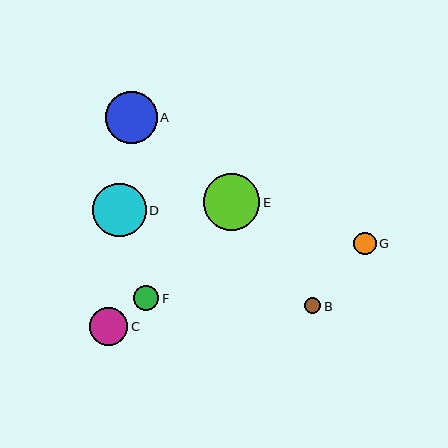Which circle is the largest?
Circle E is the largest with a size of approximately 57 pixels.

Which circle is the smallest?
Circle B is the smallest with a size of approximately 16 pixels.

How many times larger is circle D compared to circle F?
Circle D is approximately 2.1 times the size of circle F.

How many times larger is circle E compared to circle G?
Circle E is approximately 2.5 times the size of circle G.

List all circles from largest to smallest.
From largest to smallest: E, D, A, C, F, G, B.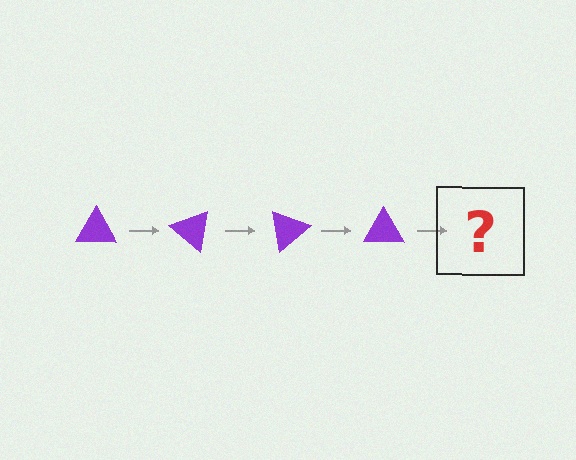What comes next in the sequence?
The next element should be a purple triangle rotated 160 degrees.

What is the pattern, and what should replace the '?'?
The pattern is that the triangle rotates 40 degrees each step. The '?' should be a purple triangle rotated 160 degrees.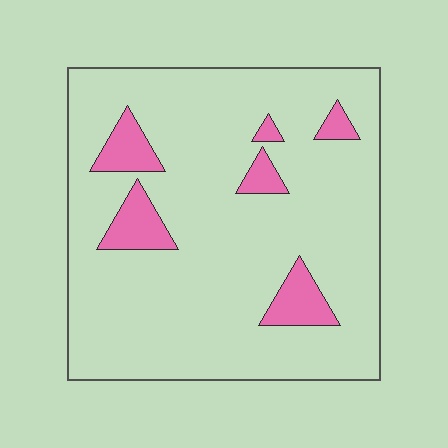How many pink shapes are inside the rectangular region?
6.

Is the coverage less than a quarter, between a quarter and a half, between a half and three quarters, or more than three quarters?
Less than a quarter.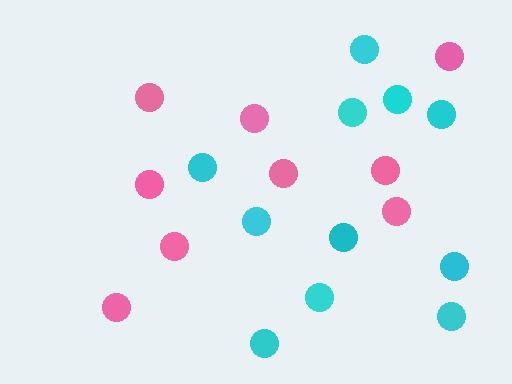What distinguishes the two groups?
There are 2 groups: one group of pink circles (9) and one group of cyan circles (11).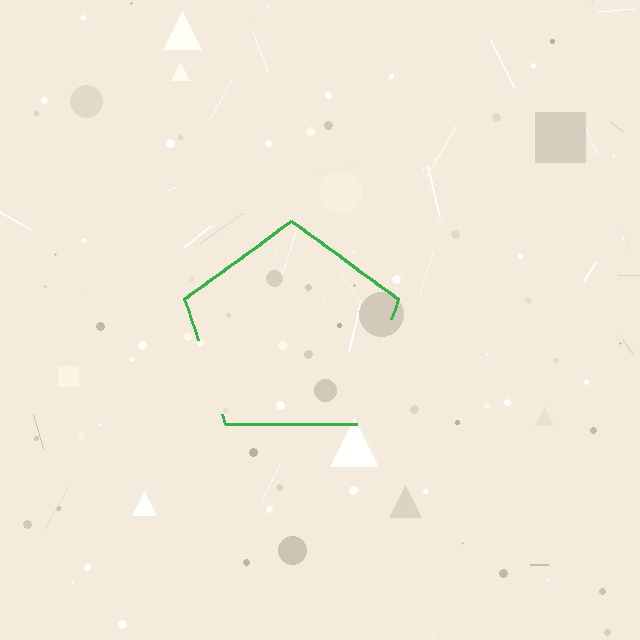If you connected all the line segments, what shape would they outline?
They would outline a pentagon.